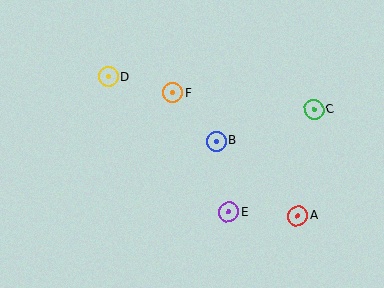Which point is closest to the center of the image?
Point B at (216, 141) is closest to the center.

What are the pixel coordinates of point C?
Point C is at (314, 109).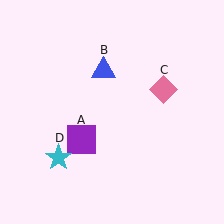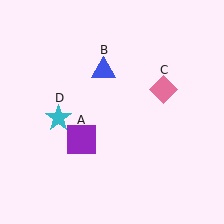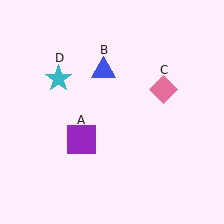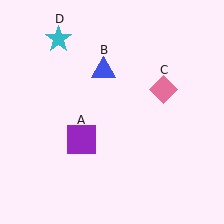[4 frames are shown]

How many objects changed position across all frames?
1 object changed position: cyan star (object D).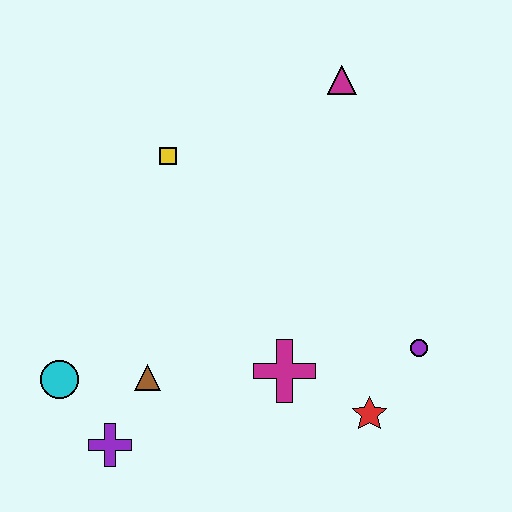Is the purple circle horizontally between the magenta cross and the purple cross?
No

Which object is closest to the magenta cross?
The red star is closest to the magenta cross.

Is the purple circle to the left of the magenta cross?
No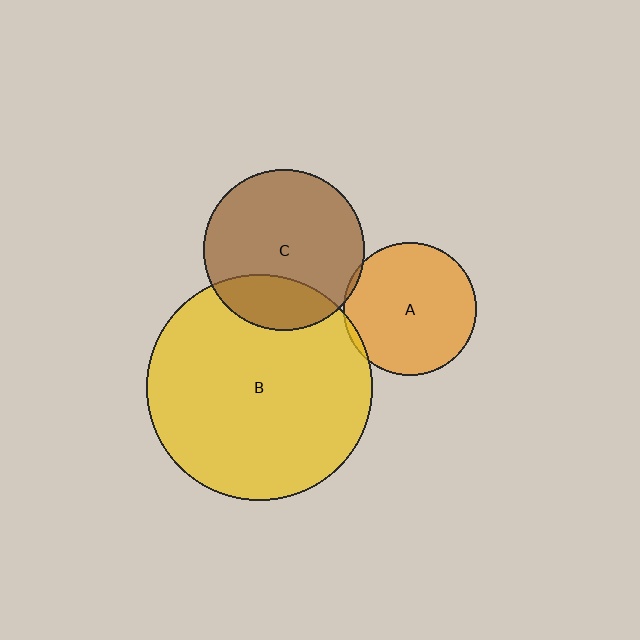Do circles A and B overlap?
Yes.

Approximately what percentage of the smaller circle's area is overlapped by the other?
Approximately 5%.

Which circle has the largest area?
Circle B (yellow).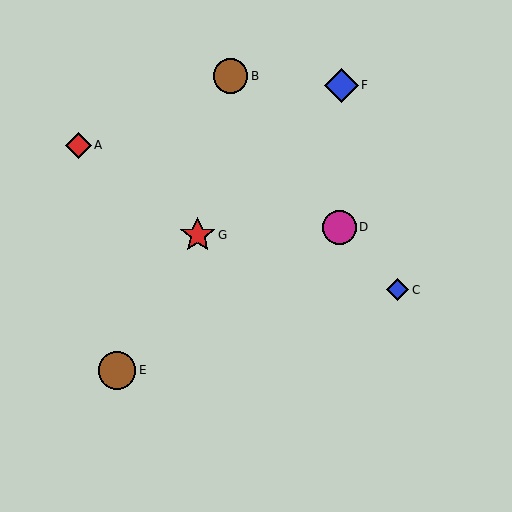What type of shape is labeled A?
Shape A is a red diamond.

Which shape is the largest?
The brown circle (labeled E) is the largest.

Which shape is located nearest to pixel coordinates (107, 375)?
The brown circle (labeled E) at (117, 370) is nearest to that location.